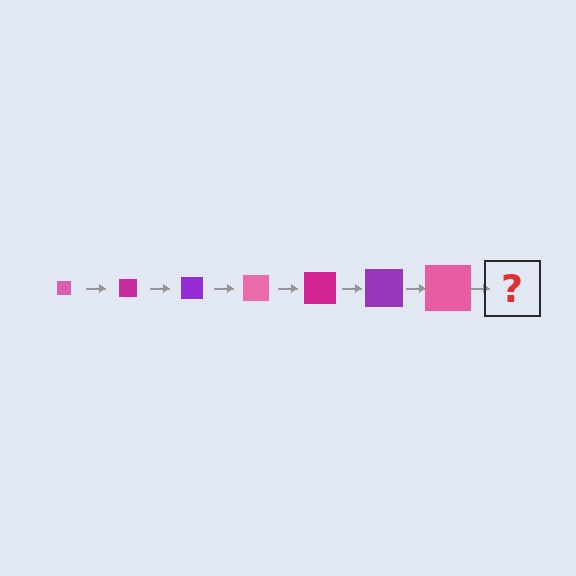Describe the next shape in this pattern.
It should be a magenta square, larger than the previous one.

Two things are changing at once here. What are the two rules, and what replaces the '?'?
The two rules are that the square grows larger each step and the color cycles through pink, magenta, and purple. The '?' should be a magenta square, larger than the previous one.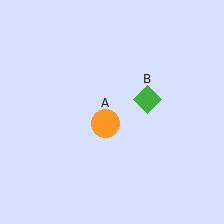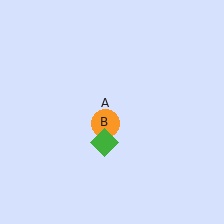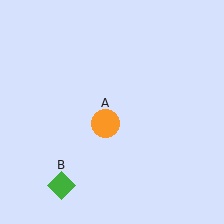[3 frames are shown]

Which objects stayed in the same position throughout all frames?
Orange circle (object A) remained stationary.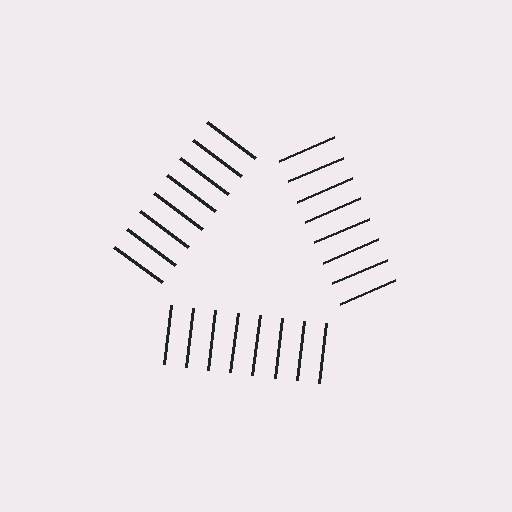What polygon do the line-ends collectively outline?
An illusory triangle — the line segments terminate on its edges but no continuous stroke is drawn.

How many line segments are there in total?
24 — 8 along each of the 3 edges.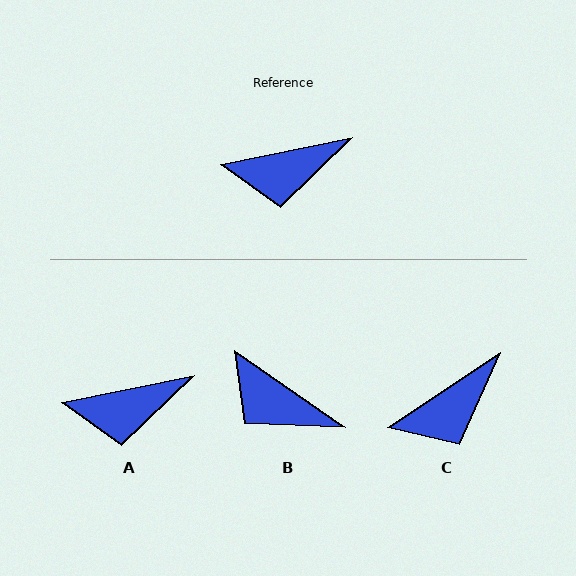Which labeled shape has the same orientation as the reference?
A.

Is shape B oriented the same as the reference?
No, it is off by about 47 degrees.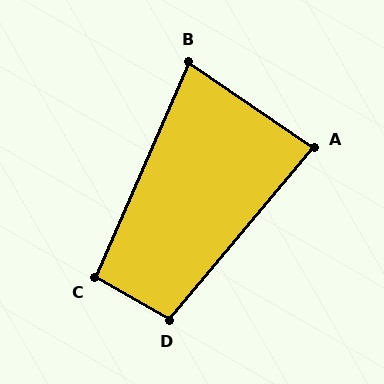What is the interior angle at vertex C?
Approximately 96 degrees (obtuse).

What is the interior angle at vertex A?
Approximately 84 degrees (acute).